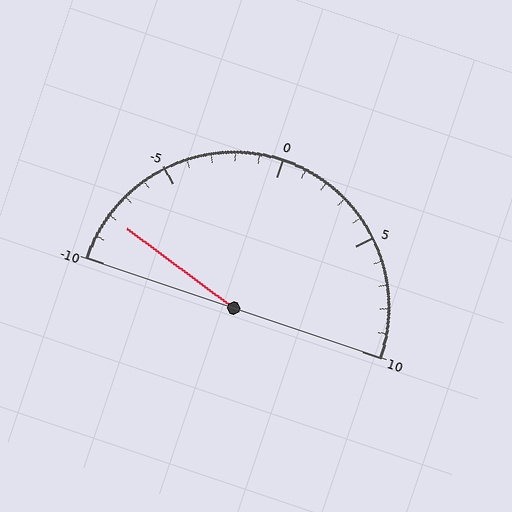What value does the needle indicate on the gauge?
The needle indicates approximately -8.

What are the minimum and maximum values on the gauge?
The gauge ranges from -10 to 10.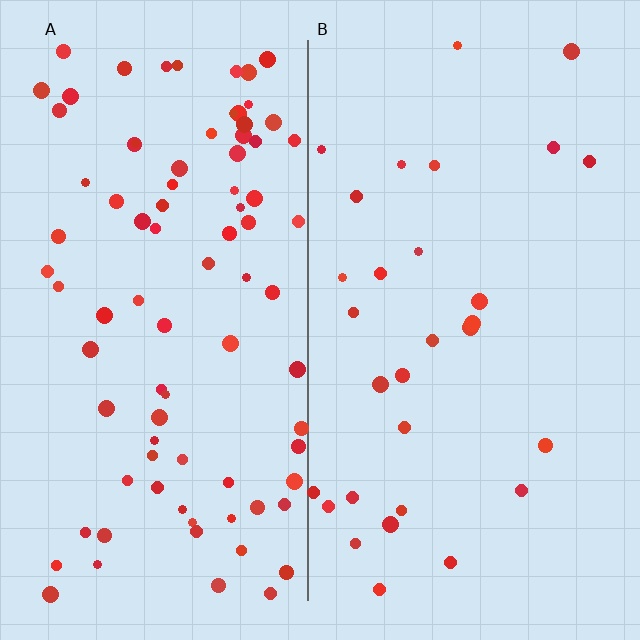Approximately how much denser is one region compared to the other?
Approximately 2.9× — region A over region B.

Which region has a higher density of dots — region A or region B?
A (the left).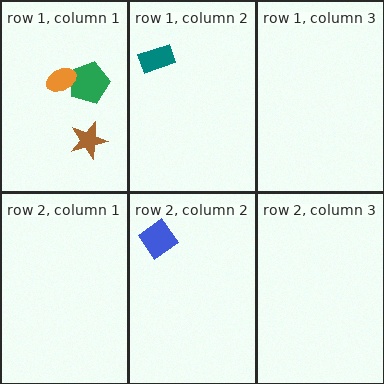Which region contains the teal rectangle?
The row 1, column 2 region.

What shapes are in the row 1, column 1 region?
The green pentagon, the brown star, the orange ellipse.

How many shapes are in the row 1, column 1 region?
3.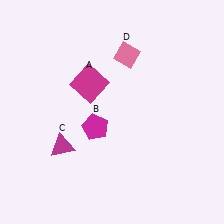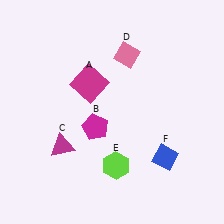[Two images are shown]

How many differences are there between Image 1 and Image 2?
There are 2 differences between the two images.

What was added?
A lime hexagon (E), a blue diamond (F) were added in Image 2.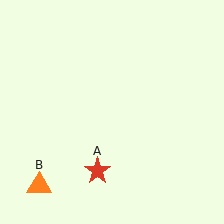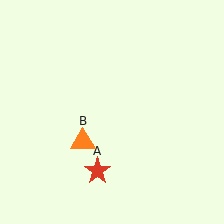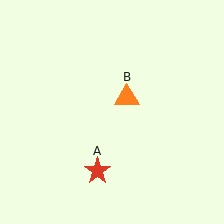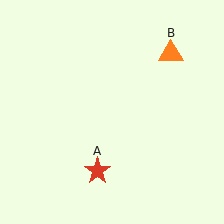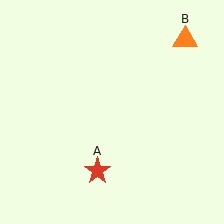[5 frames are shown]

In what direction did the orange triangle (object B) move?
The orange triangle (object B) moved up and to the right.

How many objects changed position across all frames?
1 object changed position: orange triangle (object B).